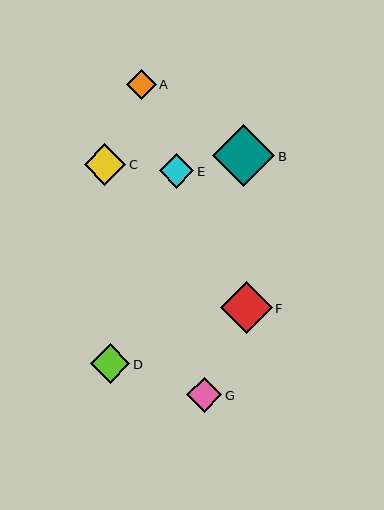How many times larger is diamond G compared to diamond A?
Diamond G is approximately 1.2 times the size of diamond A.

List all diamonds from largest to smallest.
From largest to smallest: B, F, C, D, G, E, A.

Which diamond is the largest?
Diamond B is the largest with a size of approximately 62 pixels.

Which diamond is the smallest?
Diamond A is the smallest with a size of approximately 29 pixels.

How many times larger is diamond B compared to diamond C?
Diamond B is approximately 1.5 times the size of diamond C.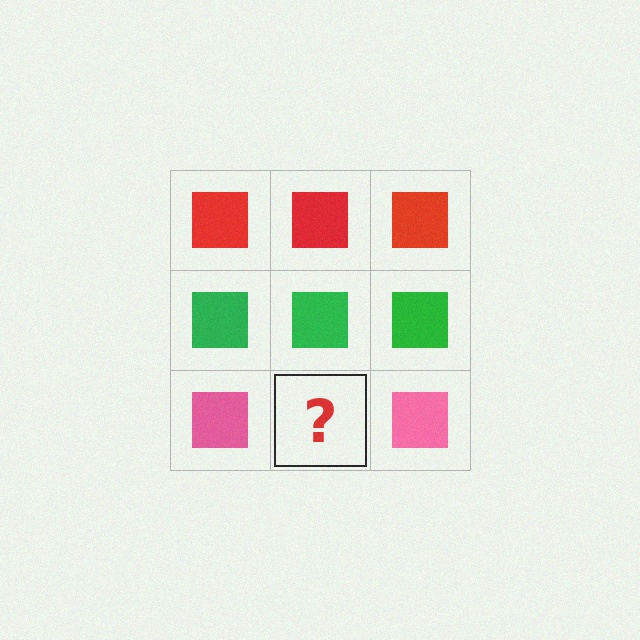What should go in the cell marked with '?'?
The missing cell should contain a pink square.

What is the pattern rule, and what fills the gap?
The rule is that each row has a consistent color. The gap should be filled with a pink square.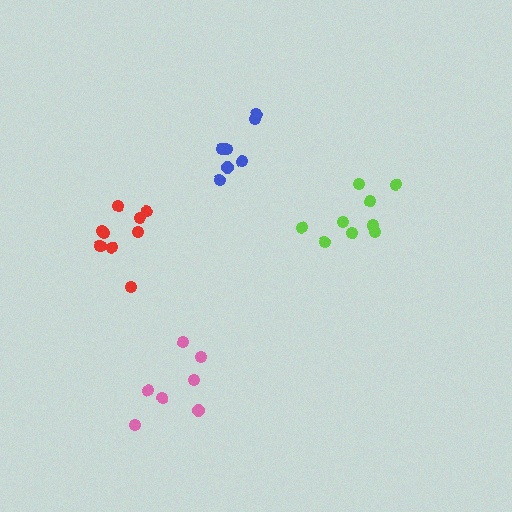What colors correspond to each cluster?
The clusters are colored: red, lime, blue, pink.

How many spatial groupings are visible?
There are 4 spatial groupings.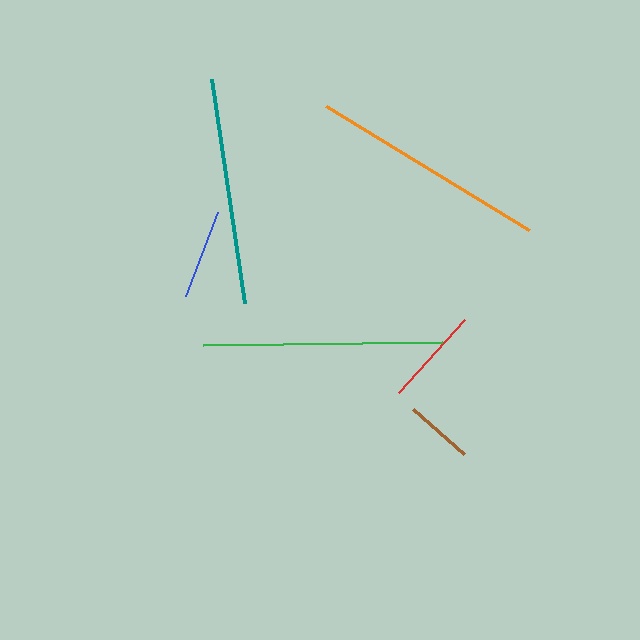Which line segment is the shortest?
The brown line is the shortest at approximately 68 pixels.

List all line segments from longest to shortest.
From longest to shortest: green, orange, teal, red, blue, brown.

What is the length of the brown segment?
The brown segment is approximately 68 pixels long.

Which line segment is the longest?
The green line is the longest at approximately 239 pixels.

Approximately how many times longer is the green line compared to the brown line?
The green line is approximately 3.5 times the length of the brown line.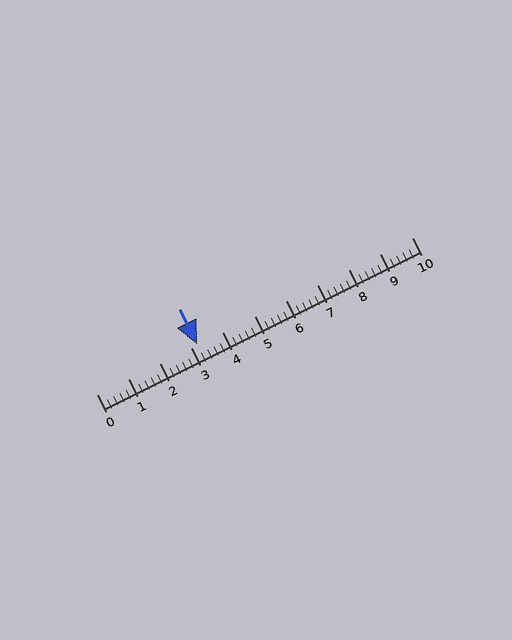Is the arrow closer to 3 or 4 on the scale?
The arrow is closer to 3.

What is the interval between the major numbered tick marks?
The major tick marks are spaced 1 units apart.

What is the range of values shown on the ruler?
The ruler shows values from 0 to 10.